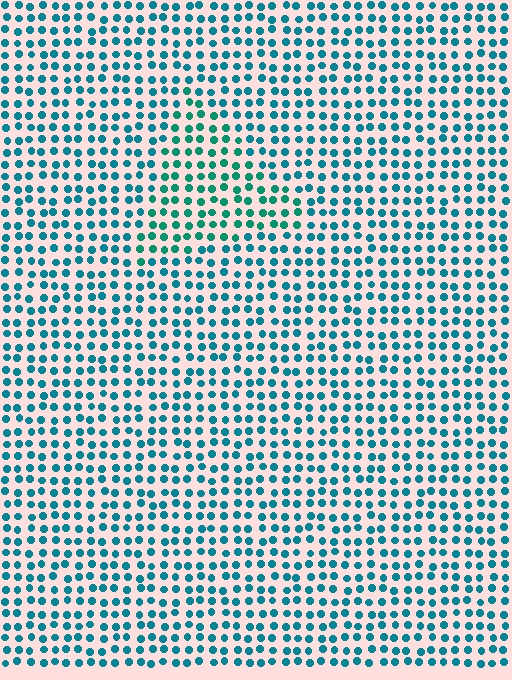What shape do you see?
I see a triangle.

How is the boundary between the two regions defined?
The boundary is defined purely by a slight shift in hue (about 22 degrees). Spacing, size, and orientation are identical on both sides.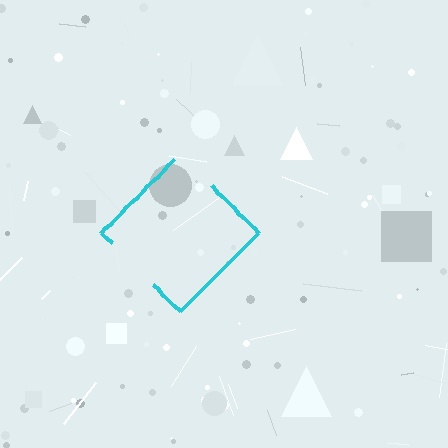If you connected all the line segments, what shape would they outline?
They would outline a diamond.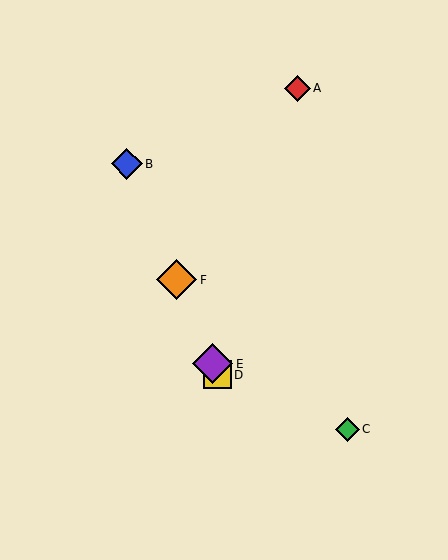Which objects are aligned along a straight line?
Objects B, D, E, F are aligned along a straight line.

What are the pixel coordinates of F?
Object F is at (177, 280).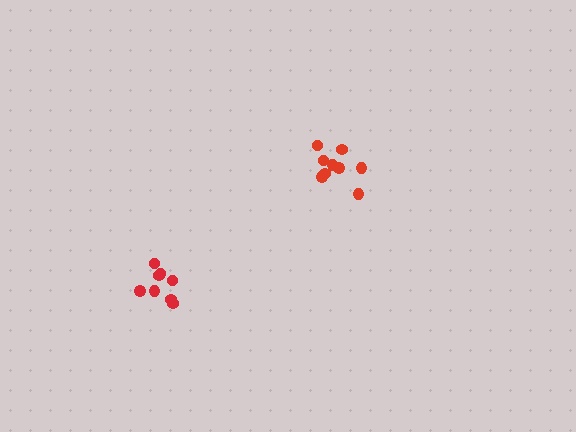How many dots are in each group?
Group 1: 8 dots, Group 2: 9 dots (17 total).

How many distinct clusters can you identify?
There are 2 distinct clusters.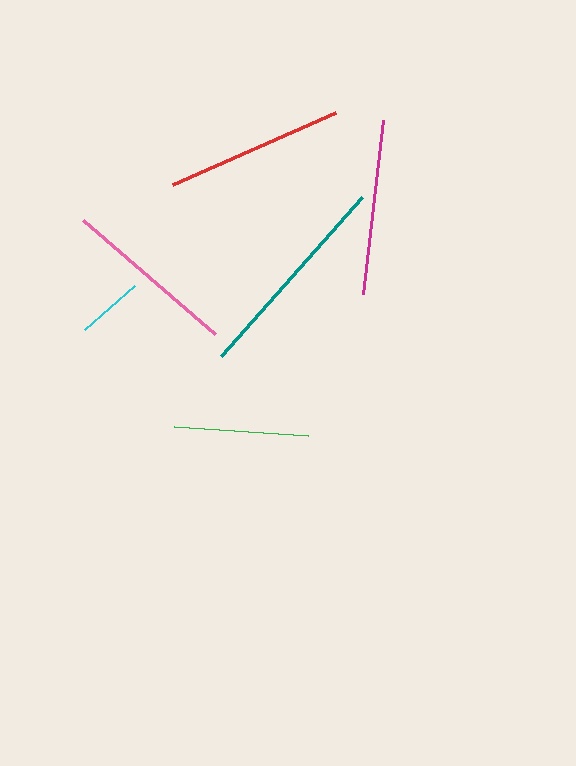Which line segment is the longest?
The teal line is the longest at approximately 212 pixels.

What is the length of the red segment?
The red segment is approximately 178 pixels long.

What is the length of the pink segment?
The pink segment is approximately 174 pixels long.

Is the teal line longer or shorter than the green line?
The teal line is longer than the green line.